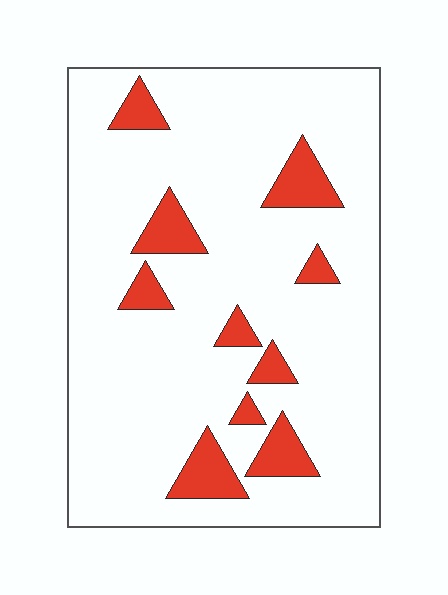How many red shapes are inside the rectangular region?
10.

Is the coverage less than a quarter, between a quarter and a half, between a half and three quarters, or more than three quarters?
Less than a quarter.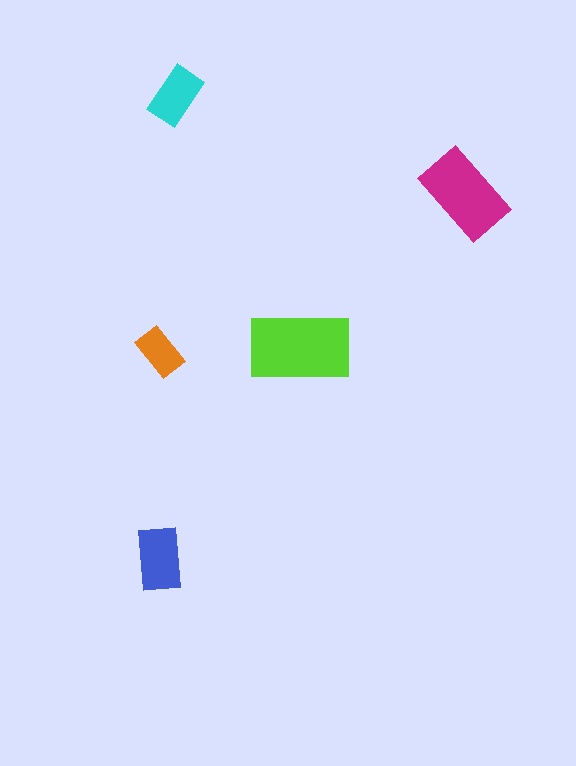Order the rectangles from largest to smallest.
the lime one, the magenta one, the blue one, the cyan one, the orange one.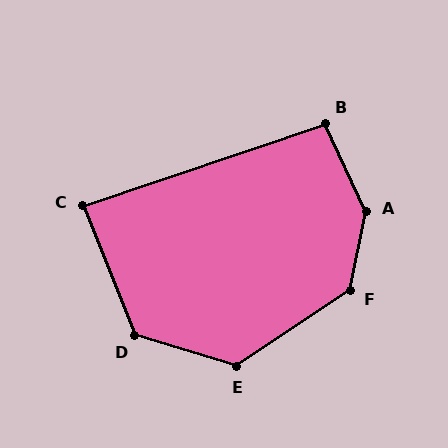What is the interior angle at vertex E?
Approximately 129 degrees (obtuse).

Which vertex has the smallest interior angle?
C, at approximately 87 degrees.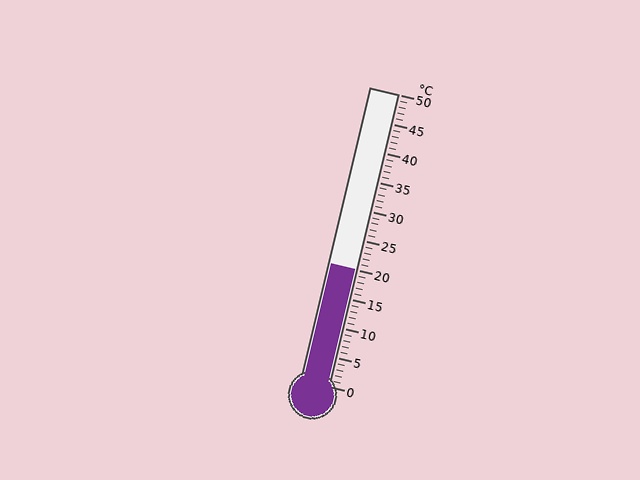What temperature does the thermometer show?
The thermometer shows approximately 20°C.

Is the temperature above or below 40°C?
The temperature is below 40°C.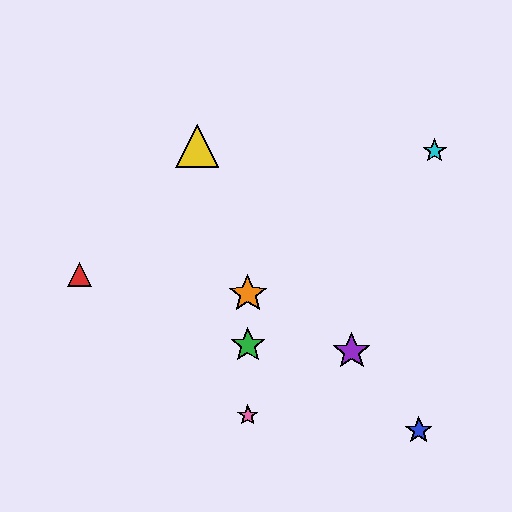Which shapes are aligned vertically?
The green star, the orange star, the pink star are aligned vertically.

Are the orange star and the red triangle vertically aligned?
No, the orange star is at x≈248 and the red triangle is at x≈79.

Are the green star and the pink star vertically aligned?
Yes, both are at x≈248.